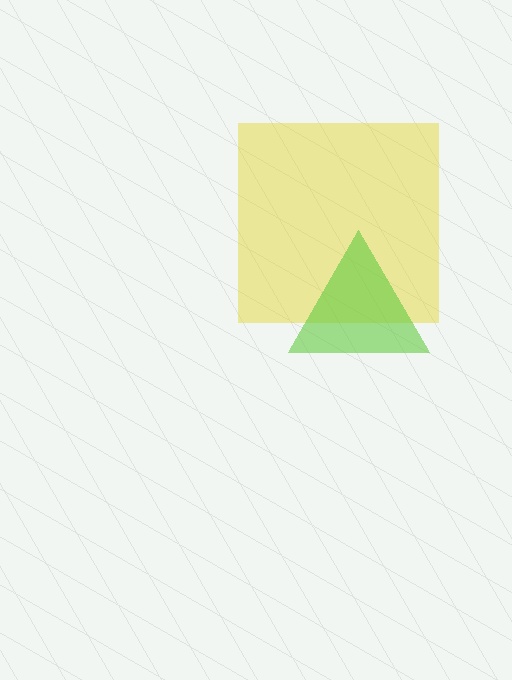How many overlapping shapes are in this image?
There are 2 overlapping shapes in the image.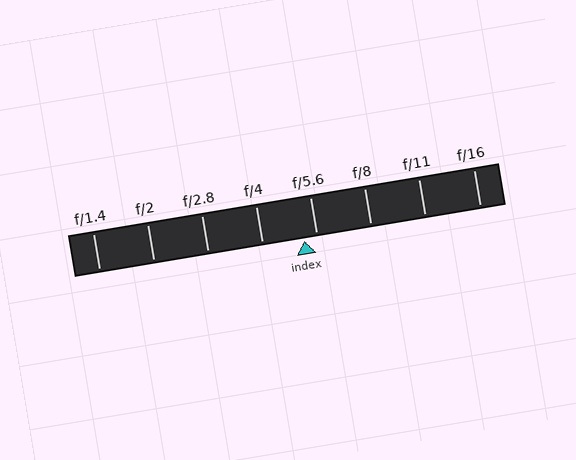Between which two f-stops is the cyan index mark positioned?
The index mark is between f/4 and f/5.6.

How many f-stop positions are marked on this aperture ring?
There are 8 f-stop positions marked.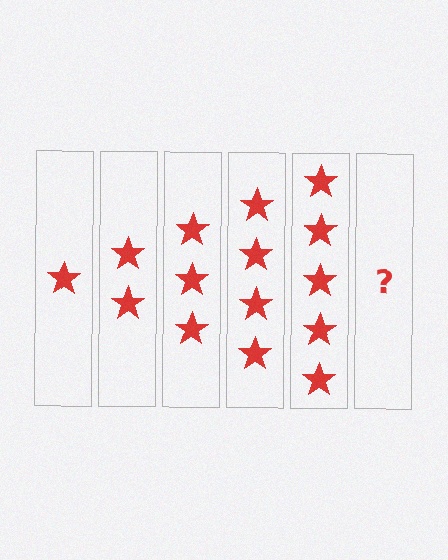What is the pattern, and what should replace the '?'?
The pattern is that each step adds one more star. The '?' should be 6 stars.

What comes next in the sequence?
The next element should be 6 stars.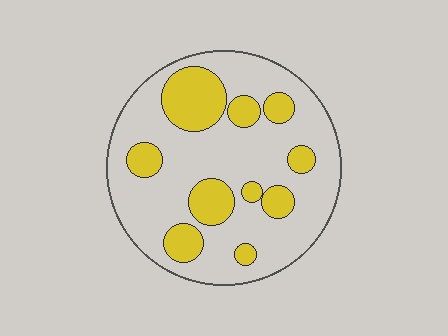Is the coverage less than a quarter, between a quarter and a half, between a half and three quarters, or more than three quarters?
Between a quarter and a half.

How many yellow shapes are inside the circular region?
10.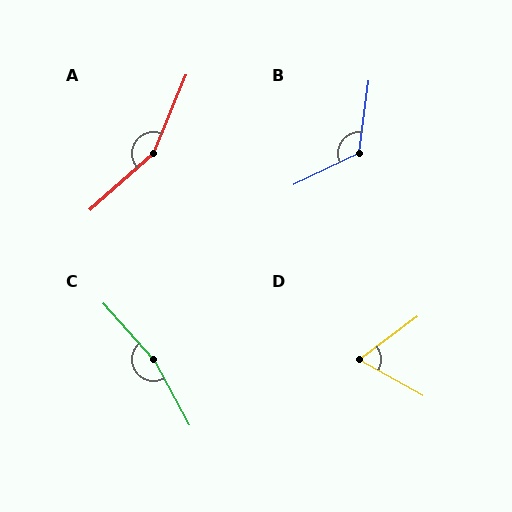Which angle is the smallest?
D, at approximately 66 degrees.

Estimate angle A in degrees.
Approximately 154 degrees.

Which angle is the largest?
C, at approximately 166 degrees.